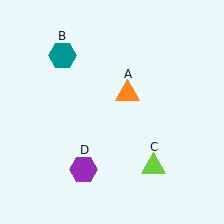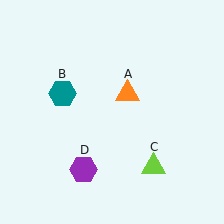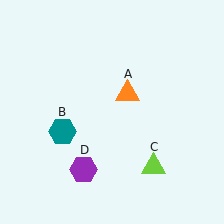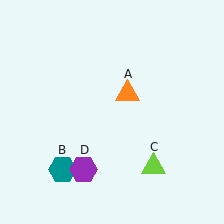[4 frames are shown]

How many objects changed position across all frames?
1 object changed position: teal hexagon (object B).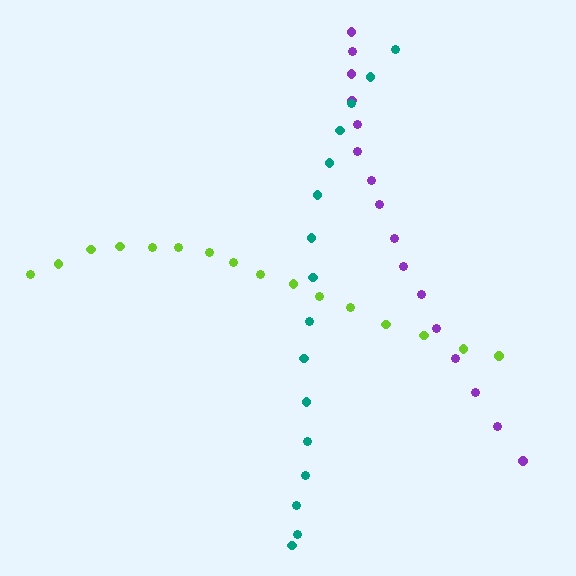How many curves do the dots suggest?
There are 3 distinct paths.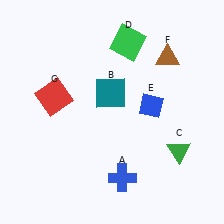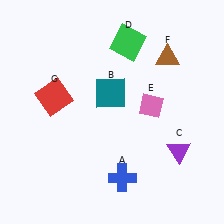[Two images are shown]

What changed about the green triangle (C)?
In Image 1, C is green. In Image 2, it changed to purple.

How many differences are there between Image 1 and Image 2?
There are 2 differences between the two images.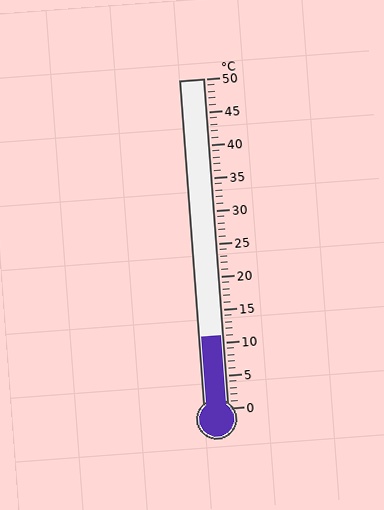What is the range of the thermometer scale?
The thermometer scale ranges from 0°C to 50°C.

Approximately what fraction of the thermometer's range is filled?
The thermometer is filled to approximately 20% of its range.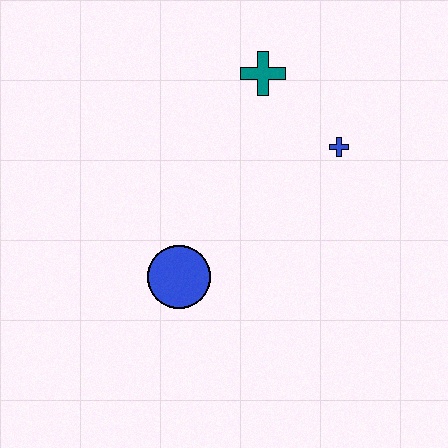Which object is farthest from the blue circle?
The teal cross is farthest from the blue circle.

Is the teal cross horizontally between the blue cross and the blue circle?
Yes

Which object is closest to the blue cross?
The teal cross is closest to the blue cross.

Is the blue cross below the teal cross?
Yes